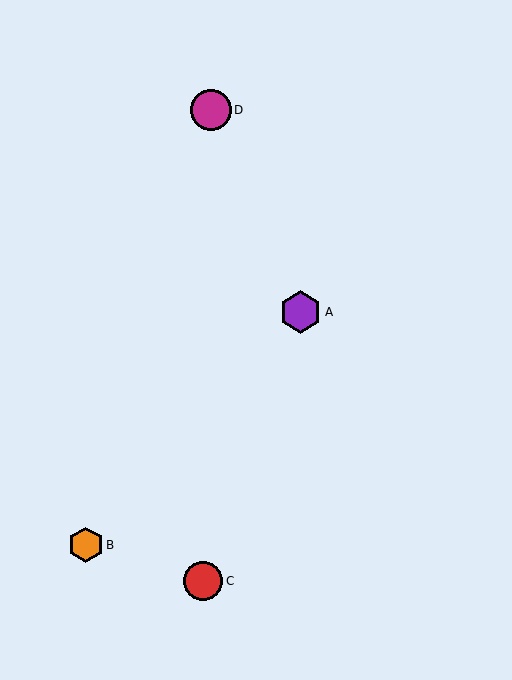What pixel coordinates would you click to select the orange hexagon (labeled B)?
Click at (86, 545) to select the orange hexagon B.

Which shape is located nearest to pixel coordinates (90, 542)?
The orange hexagon (labeled B) at (86, 545) is nearest to that location.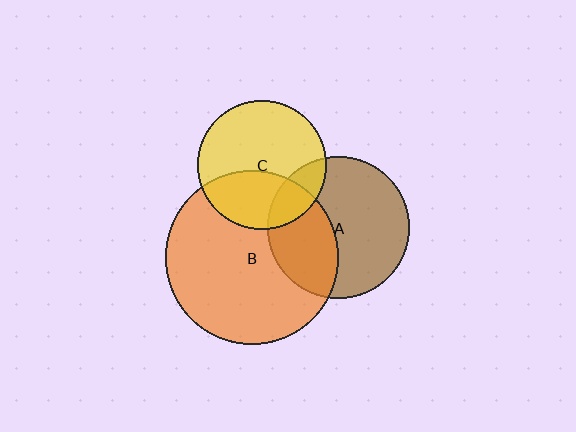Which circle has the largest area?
Circle B (orange).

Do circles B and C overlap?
Yes.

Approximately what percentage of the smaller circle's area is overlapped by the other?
Approximately 35%.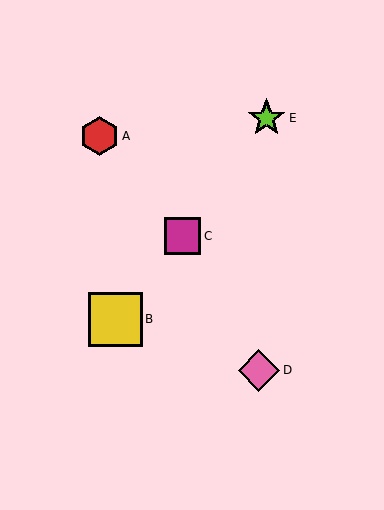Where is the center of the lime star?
The center of the lime star is at (266, 118).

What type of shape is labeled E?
Shape E is a lime star.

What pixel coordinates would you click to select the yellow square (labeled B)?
Click at (115, 319) to select the yellow square B.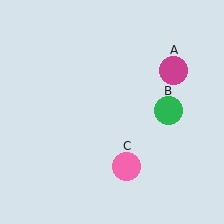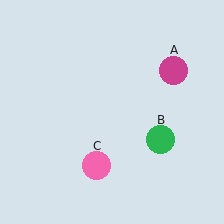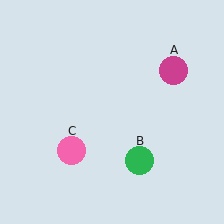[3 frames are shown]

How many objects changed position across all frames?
2 objects changed position: green circle (object B), pink circle (object C).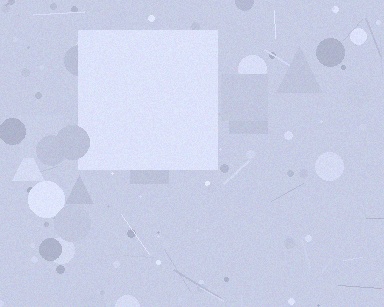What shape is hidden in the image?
A square is hidden in the image.